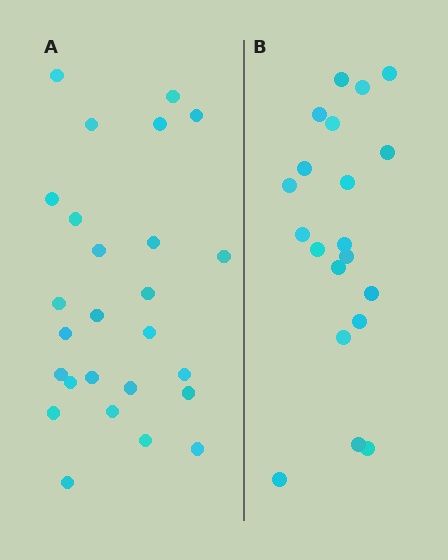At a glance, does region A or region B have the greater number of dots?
Region A (the left region) has more dots.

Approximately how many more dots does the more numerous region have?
Region A has about 6 more dots than region B.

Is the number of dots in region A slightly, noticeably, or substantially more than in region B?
Region A has noticeably more, but not dramatically so. The ratio is roughly 1.3 to 1.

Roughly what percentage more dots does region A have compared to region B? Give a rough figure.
About 30% more.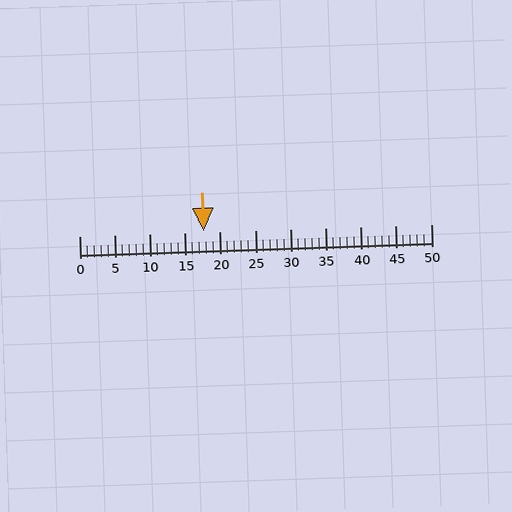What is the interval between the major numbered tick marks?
The major tick marks are spaced 5 units apart.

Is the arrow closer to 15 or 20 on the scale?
The arrow is closer to 20.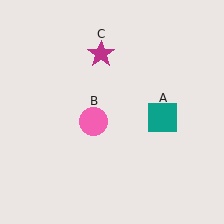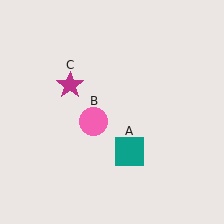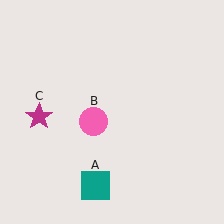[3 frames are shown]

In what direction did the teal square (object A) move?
The teal square (object A) moved down and to the left.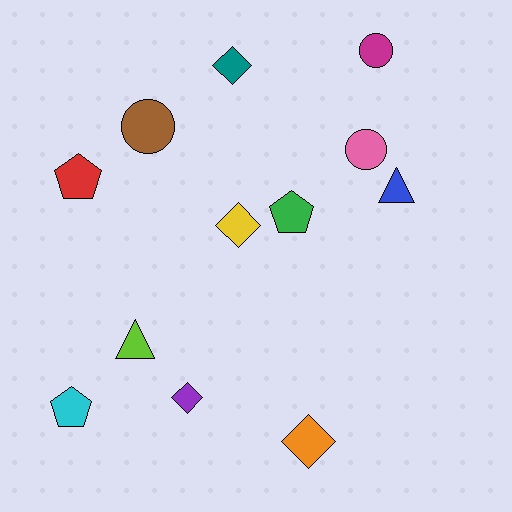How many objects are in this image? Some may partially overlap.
There are 12 objects.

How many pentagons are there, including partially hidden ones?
There are 3 pentagons.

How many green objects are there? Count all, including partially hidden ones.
There is 1 green object.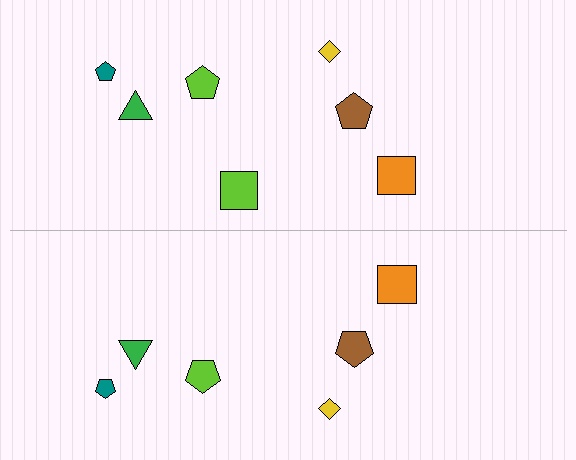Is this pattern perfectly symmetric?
No, the pattern is not perfectly symmetric. A lime square is missing from the bottom side.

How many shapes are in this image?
There are 13 shapes in this image.